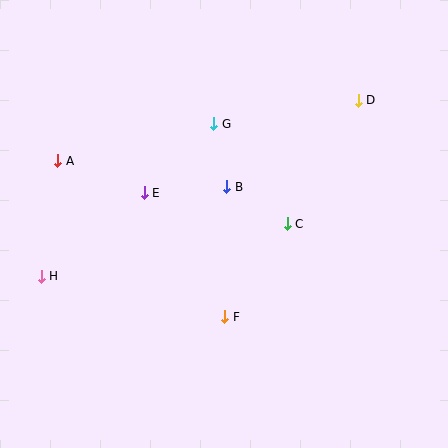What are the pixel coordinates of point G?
Point G is at (214, 124).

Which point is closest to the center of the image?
Point B at (227, 187) is closest to the center.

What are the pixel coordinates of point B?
Point B is at (227, 187).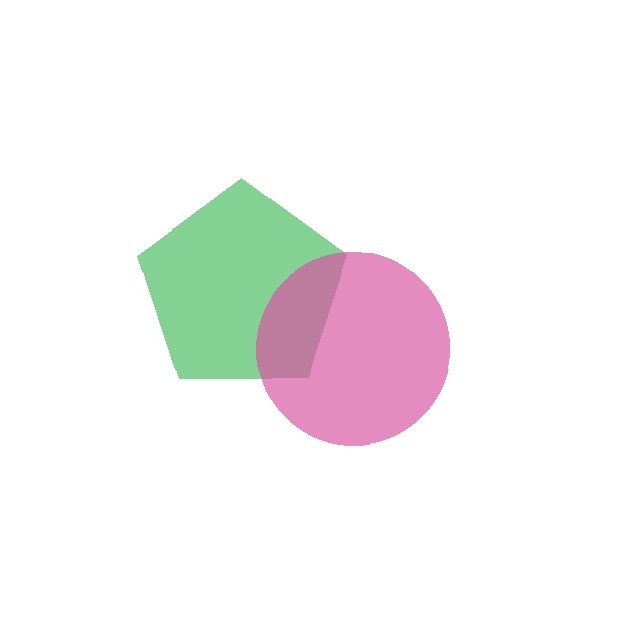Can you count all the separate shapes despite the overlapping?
Yes, there are 2 separate shapes.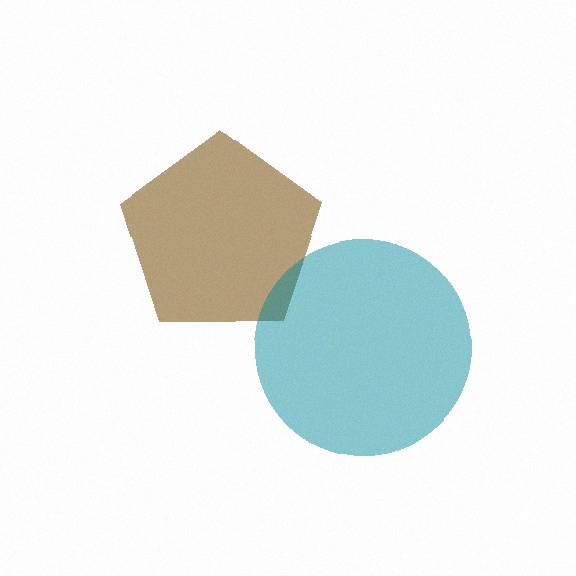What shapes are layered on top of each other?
The layered shapes are: a brown pentagon, a teal circle.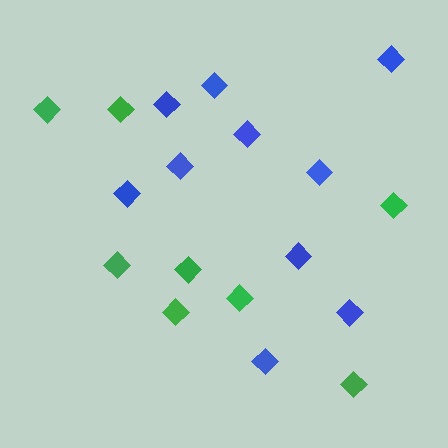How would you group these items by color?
There are 2 groups: one group of blue diamonds (10) and one group of green diamonds (8).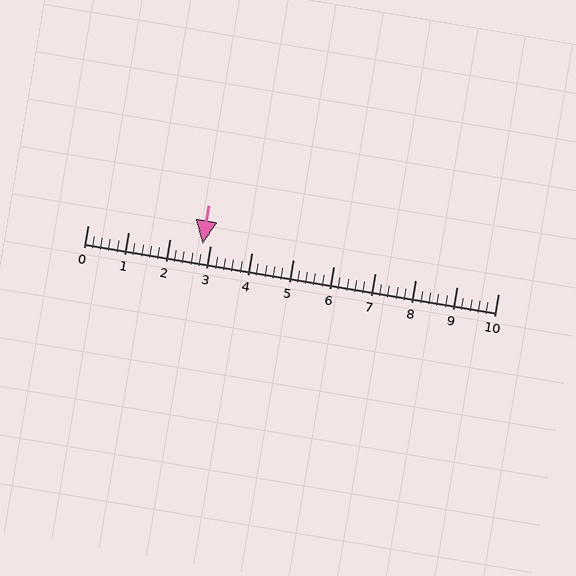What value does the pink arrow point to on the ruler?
The pink arrow points to approximately 2.8.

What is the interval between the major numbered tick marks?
The major tick marks are spaced 1 units apart.